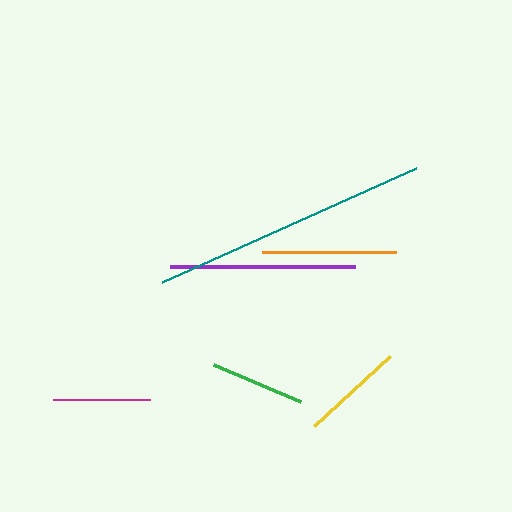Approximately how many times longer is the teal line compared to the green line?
The teal line is approximately 2.9 times the length of the green line.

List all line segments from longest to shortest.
From longest to shortest: teal, purple, orange, yellow, magenta, green.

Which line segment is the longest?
The teal line is the longest at approximately 279 pixels.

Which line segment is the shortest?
The green line is the shortest at approximately 95 pixels.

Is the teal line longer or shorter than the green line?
The teal line is longer than the green line.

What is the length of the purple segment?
The purple segment is approximately 185 pixels long.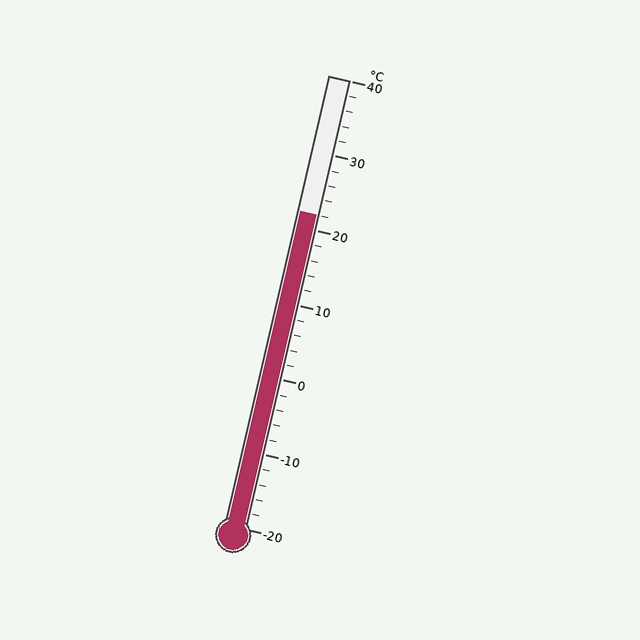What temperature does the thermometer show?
The thermometer shows approximately 22°C.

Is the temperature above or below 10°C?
The temperature is above 10°C.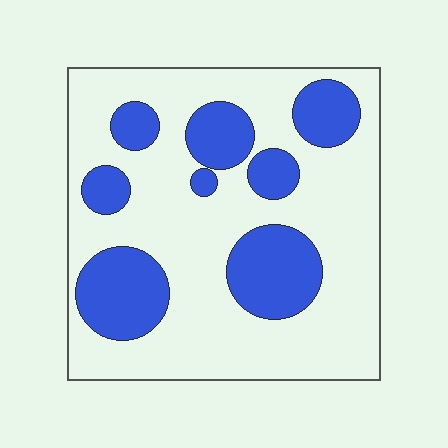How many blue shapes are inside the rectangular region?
8.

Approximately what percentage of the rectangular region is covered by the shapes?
Approximately 30%.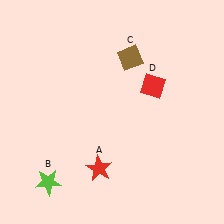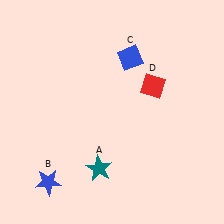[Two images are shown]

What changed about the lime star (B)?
In Image 1, B is lime. In Image 2, it changed to blue.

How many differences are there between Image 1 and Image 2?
There are 3 differences between the two images.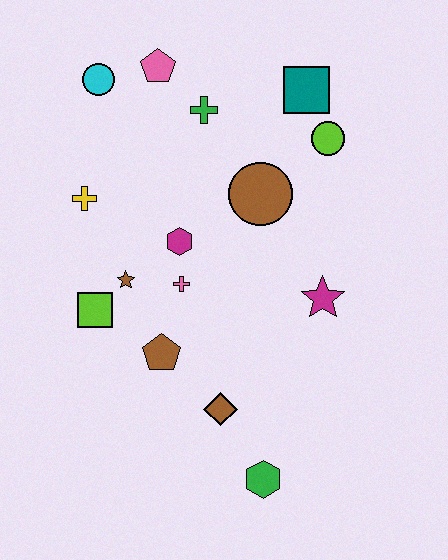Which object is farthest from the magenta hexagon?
The green hexagon is farthest from the magenta hexagon.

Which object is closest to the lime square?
The brown star is closest to the lime square.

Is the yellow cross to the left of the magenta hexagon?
Yes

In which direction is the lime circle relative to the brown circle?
The lime circle is to the right of the brown circle.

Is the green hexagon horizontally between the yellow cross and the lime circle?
Yes